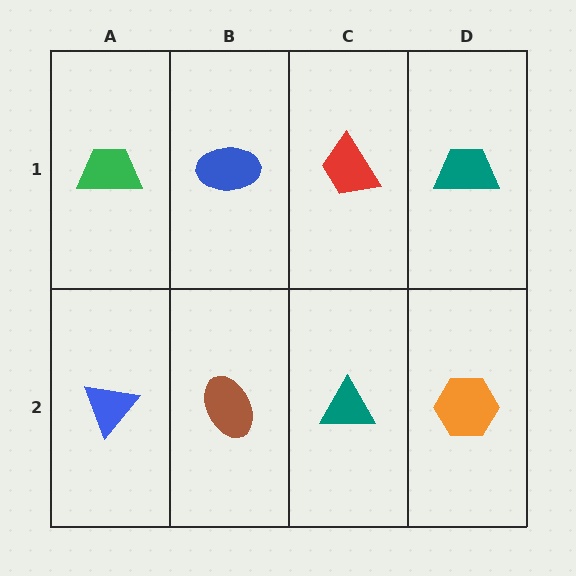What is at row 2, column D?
An orange hexagon.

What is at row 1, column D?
A teal trapezoid.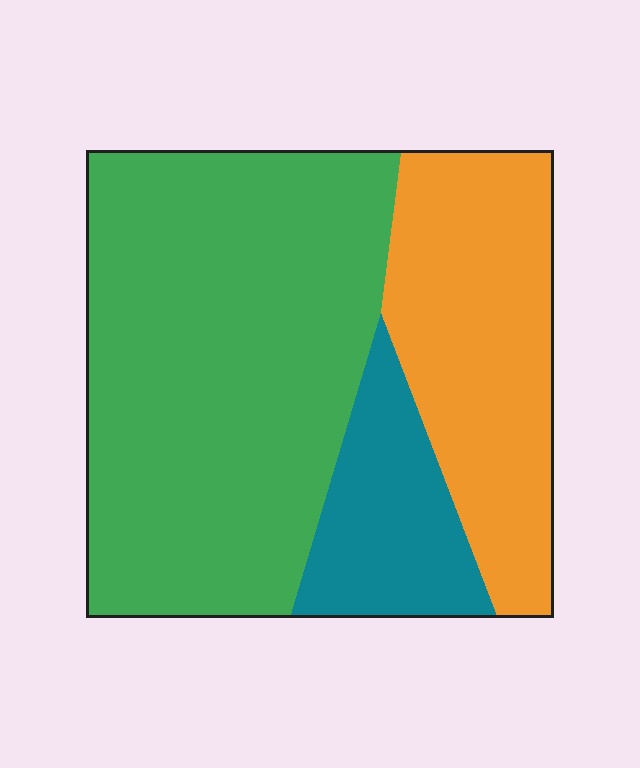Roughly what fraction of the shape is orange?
Orange takes up about one quarter (1/4) of the shape.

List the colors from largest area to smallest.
From largest to smallest: green, orange, teal.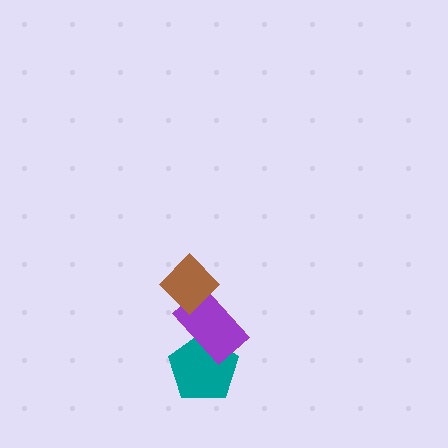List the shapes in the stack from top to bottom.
From top to bottom: the brown diamond, the purple rectangle, the teal pentagon.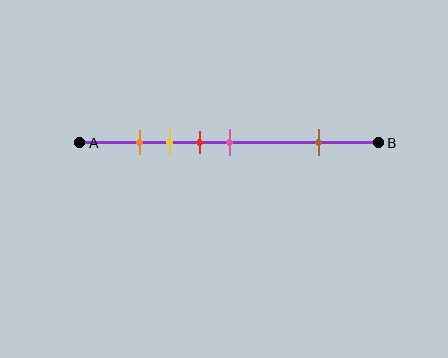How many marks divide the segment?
There are 5 marks dividing the segment.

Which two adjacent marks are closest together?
The orange and yellow marks are the closest adjacent pair.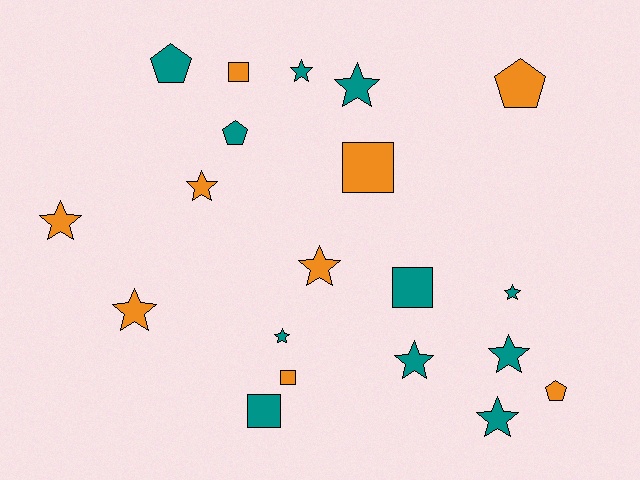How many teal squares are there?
There are 2 teal squares.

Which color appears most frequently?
Teal, with 11 objects.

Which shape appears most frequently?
Star, with 11 objects.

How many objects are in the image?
There are 20 objects.